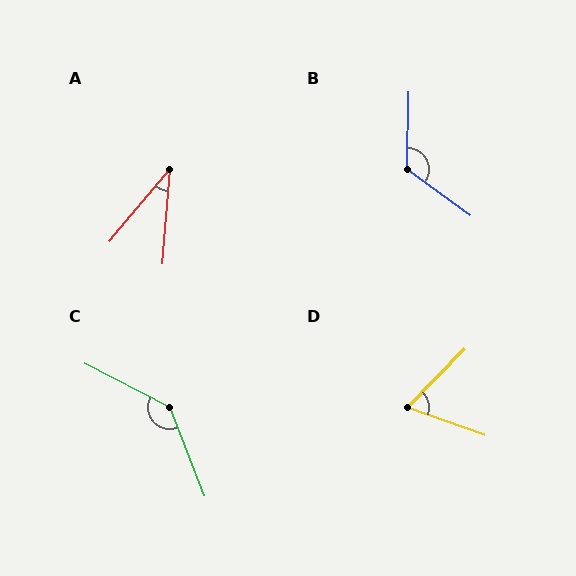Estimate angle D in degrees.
Approximately 65 degrees.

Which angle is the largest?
C, at approximately 138 degrees.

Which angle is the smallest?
A, at approximately 35 degrees.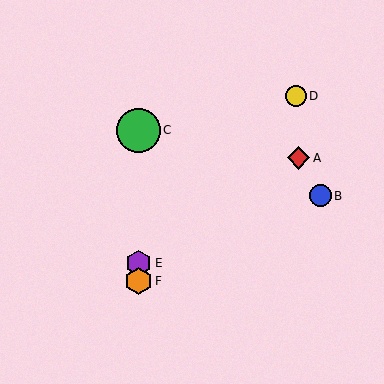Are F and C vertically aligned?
Yes, both are at x≈138.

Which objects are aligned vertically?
Objects C, E, F are aligned vertically.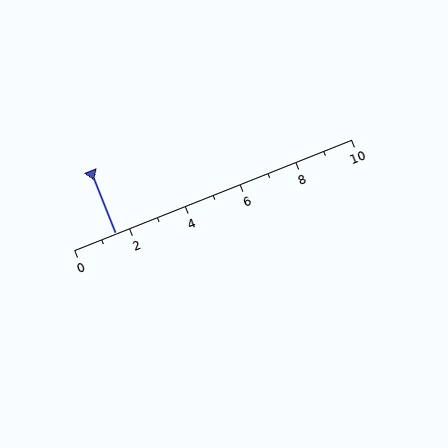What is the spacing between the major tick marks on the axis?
The major ticks are spaced 2 apart.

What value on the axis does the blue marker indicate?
The marker indicates approximately 1.5.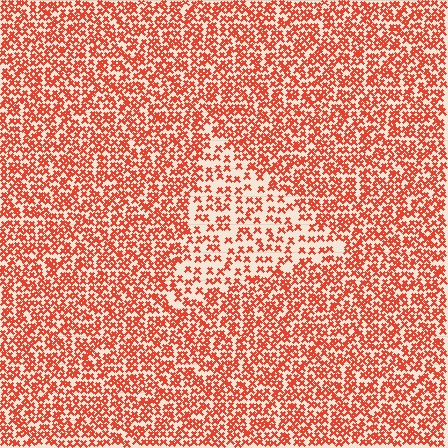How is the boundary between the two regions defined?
The boundary is defined by a change in element density (approximately 1.9x ratio). All elements are the same color, size, and shape.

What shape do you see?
I see a triangle.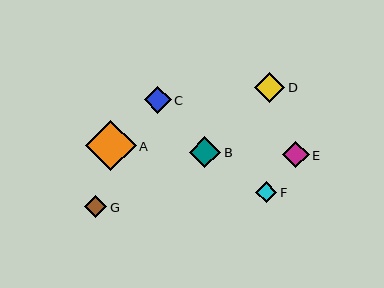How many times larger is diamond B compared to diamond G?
Diamond B is approximately 1.4 times the size of diamond G.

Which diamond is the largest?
Diamond A is the largest with a size of approximately 51 pixels.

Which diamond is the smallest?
Diamond F is the smallest with a size of approximately 21 pixels.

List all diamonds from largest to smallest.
From largest to smallest: A, B, D, C, E, G, F.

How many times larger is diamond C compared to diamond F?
Diamond C is approximately 1.3 times the size of diamond F.